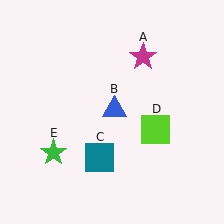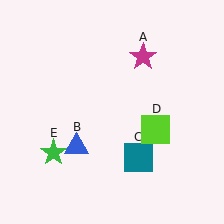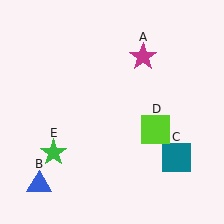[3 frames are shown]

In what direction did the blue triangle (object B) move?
The blue triangle (object B) moved down and to the left.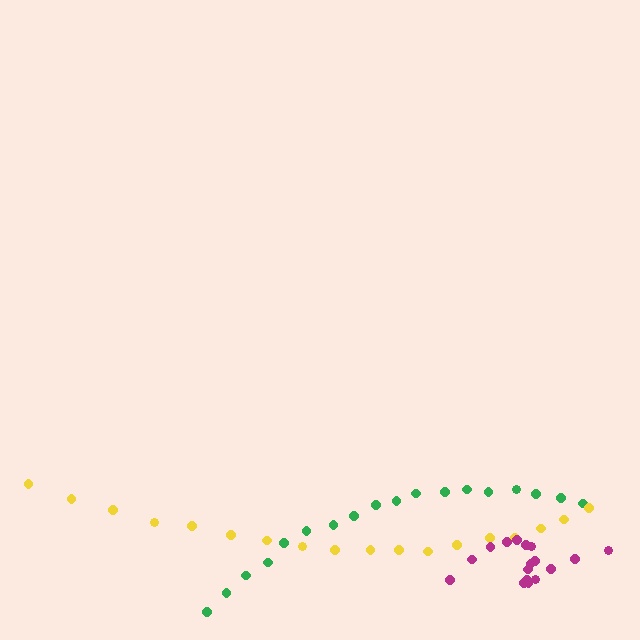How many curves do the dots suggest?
There are 3 distinct paths.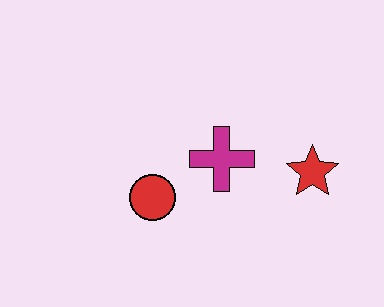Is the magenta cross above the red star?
Yes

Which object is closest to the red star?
The magenta cross is closest to the red star.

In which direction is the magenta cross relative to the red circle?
The magenta cross is to the right of the red circle.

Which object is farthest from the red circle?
The red star is farthest from the red circle.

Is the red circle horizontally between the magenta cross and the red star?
No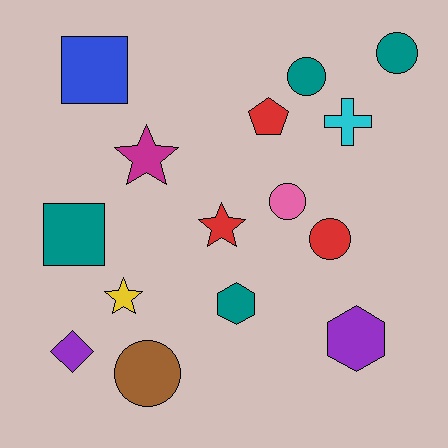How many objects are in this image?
There are 15 objects.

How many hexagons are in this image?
There are 2 hexagons.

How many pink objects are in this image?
There is 1 pink object.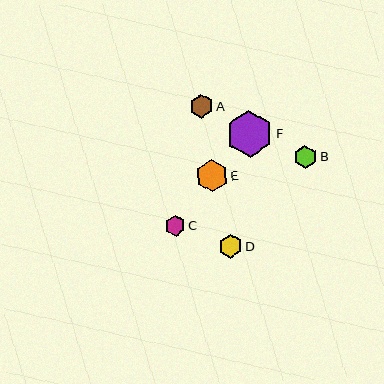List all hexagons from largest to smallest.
From largest to smallest: F, E, D, A, B, C.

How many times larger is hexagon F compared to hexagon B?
Hexagon F is approximately 2.1 times the size of hexagon B.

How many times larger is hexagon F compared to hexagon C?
Hexagon F is approximately 2.3 times the size of hexagon C.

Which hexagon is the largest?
Hexagon F is the largest with a size of approximately 47 pixels.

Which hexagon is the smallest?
Hexagon C is the smallest with a size of approximately 20 pixels.